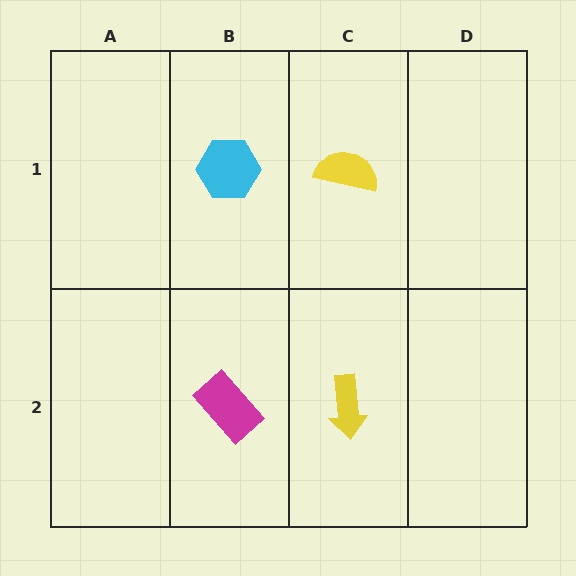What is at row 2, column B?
A magenta rectangle.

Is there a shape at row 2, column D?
No, that cell is empty.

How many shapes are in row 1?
2 shapes.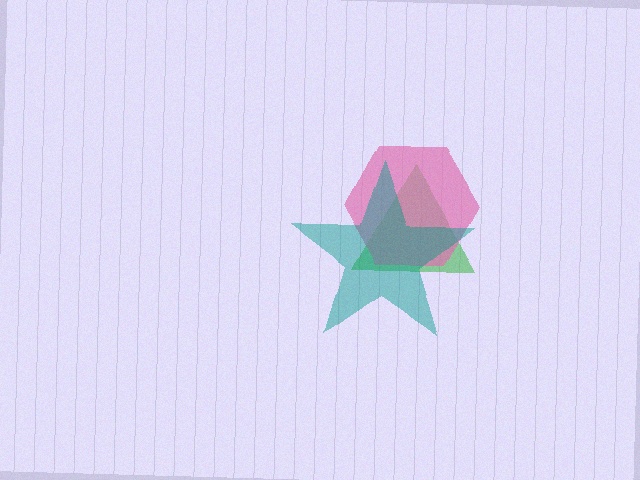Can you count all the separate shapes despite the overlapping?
Yes, there are 3 separate shapes.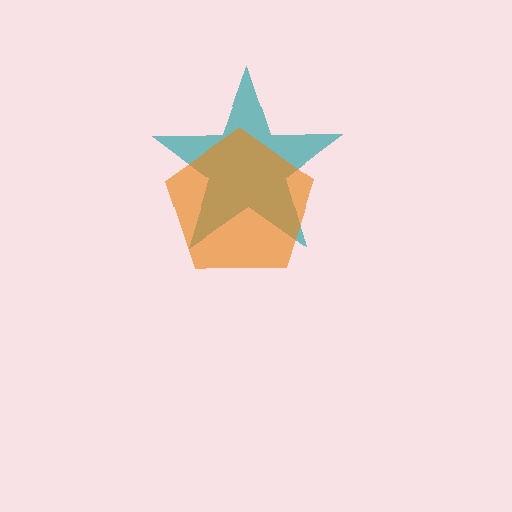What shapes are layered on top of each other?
The layered shapes are: a teal star, an orange pentagon.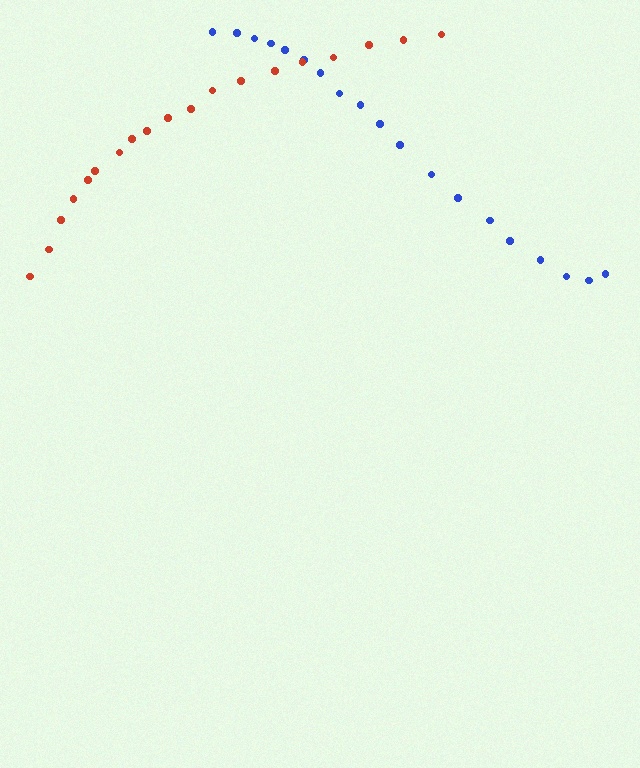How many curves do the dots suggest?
There are 2 distinct paths.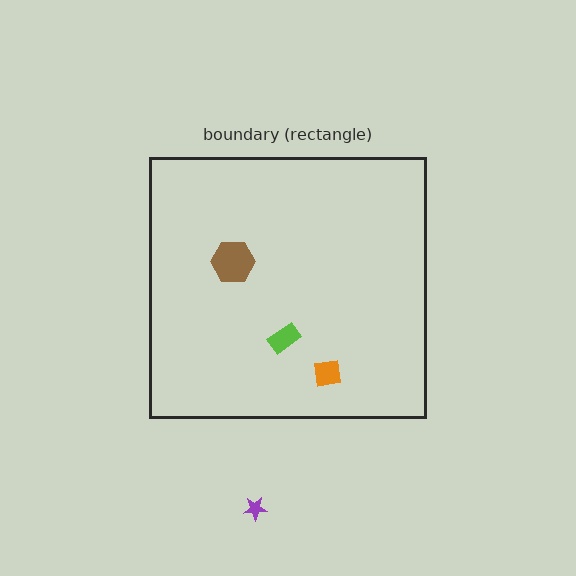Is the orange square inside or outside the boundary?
Inside.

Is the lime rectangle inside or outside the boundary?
Inside.